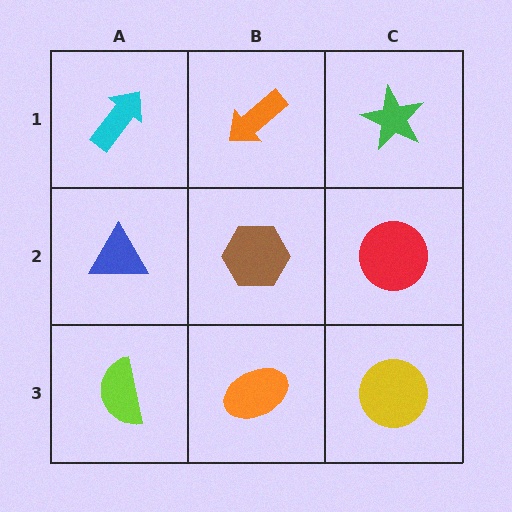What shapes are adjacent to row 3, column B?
A brown hexagon (row 2, column B), a lime semicircle (row 3, column A), a yellow circle (row 3, column C).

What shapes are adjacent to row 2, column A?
A cyan arrow (row 1, column A), a lime semicircle (row 3, column A), a brown hexagon (row 2, column B).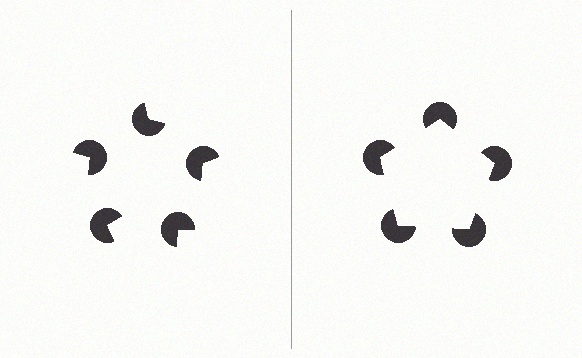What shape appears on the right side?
An illusory pentagon.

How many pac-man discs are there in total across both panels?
10 — 5 on each side.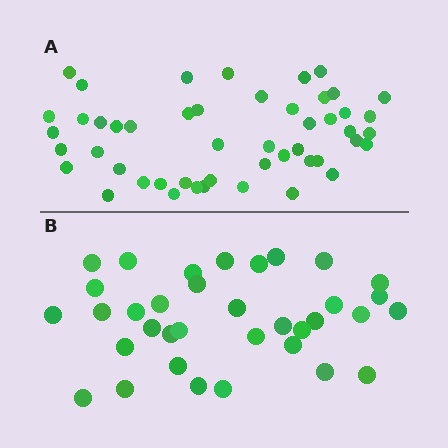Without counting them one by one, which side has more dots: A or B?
Region A (the top region) has more dots.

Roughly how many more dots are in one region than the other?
Region A has approximately 15 more dots than region B.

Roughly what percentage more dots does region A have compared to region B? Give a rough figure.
About 40% more.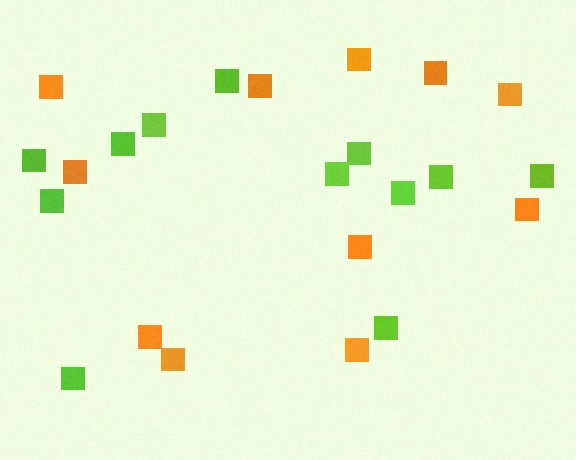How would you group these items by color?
There are 2 groups: one group of orange squares (11) and one group of lime squares (12).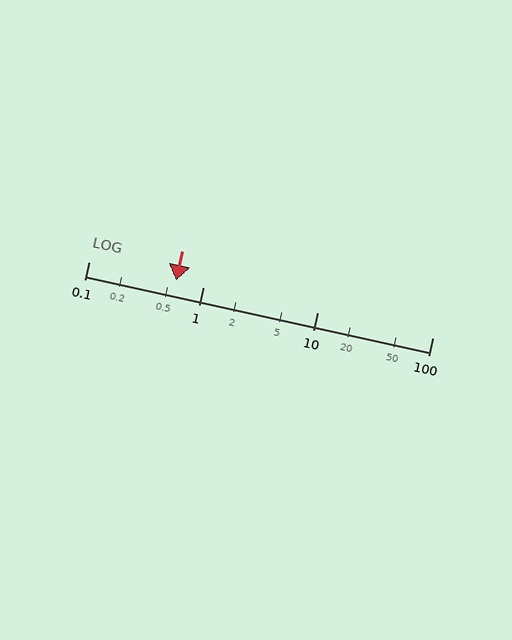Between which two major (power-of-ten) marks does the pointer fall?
The pointer is between 0.1 and 1.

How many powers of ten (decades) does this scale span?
The scale spans 3 decades, from 0.1 to 100.